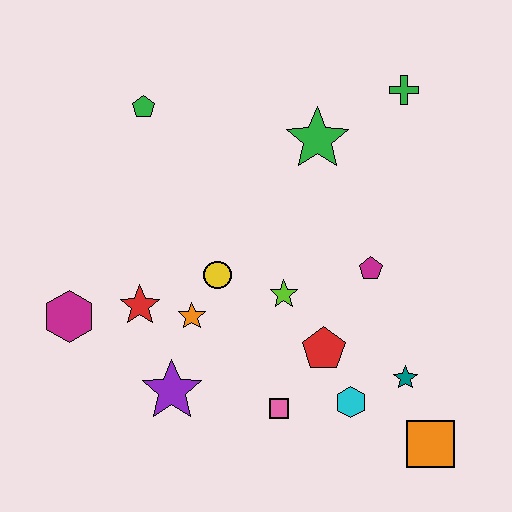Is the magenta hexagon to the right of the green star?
No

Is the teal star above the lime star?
No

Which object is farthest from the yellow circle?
The orange square is farthest from the yellow circle.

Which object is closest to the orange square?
The teal star is closest to the orange square.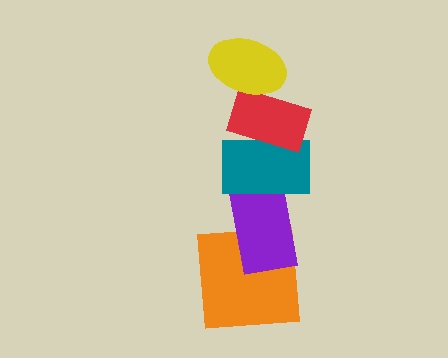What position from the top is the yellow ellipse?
The yellow ellipse is 1st from the top.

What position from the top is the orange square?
The orange square is 5th from the top.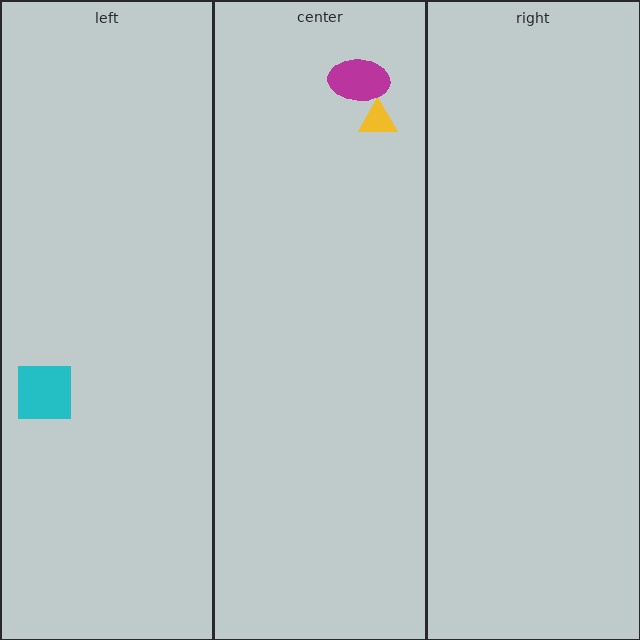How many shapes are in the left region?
1.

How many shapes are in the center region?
2.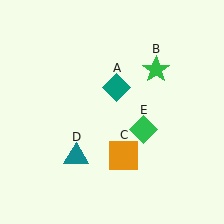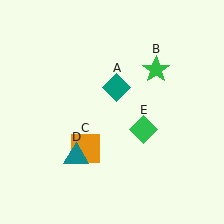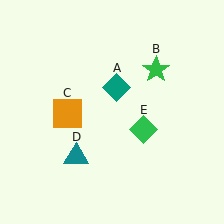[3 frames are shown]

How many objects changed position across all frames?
1 object changed position: orange square (object C).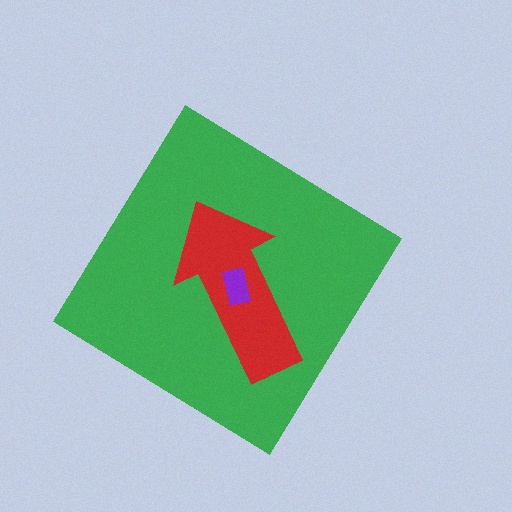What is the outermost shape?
The green diamond.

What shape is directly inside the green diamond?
The red arrow.